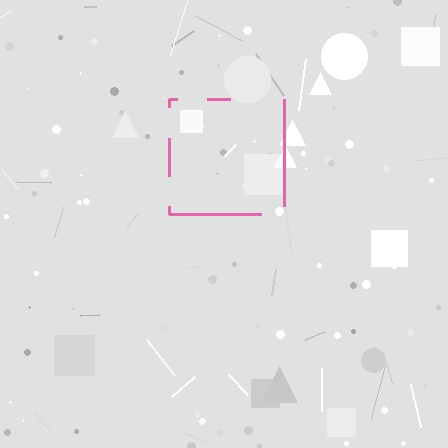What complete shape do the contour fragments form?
The contour fragments form a square.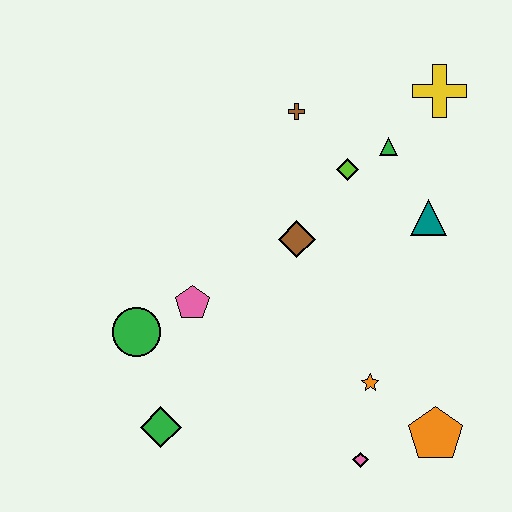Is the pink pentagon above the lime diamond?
No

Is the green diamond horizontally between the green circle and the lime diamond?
Yes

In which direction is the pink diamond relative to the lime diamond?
The pink diamond is below the lime diamond.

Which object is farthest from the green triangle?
The green diamond is farthest from the green triangle.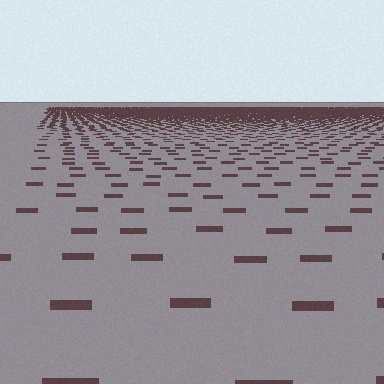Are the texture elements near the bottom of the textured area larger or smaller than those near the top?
Larger. Near the bottom, elements are closer to the viewer and appear at a bigger on-screen size.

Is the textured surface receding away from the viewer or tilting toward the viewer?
The surface is receding away from the viewer. Texture elements get smaller and denser toward the top.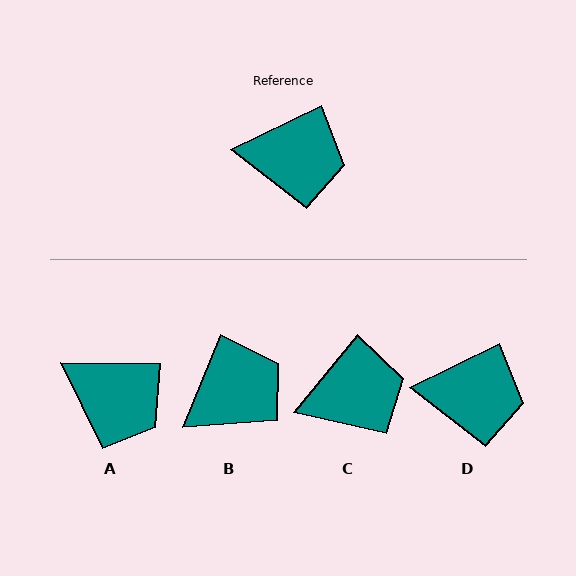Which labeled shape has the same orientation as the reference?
D.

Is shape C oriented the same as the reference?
No, it is off by about 25 degrees.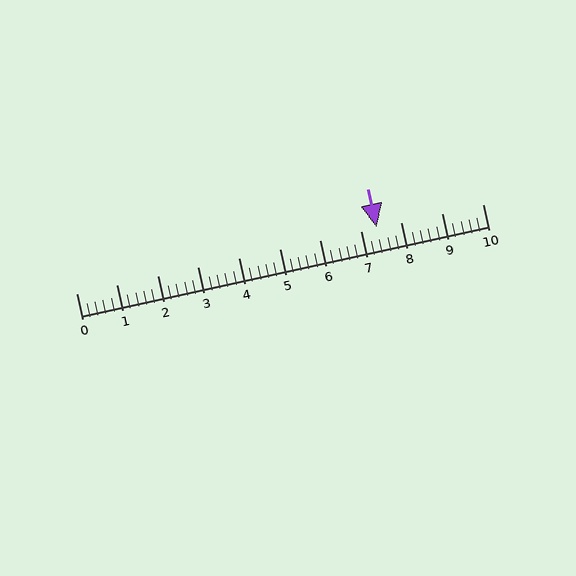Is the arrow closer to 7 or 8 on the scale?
The arrow is closer to 7.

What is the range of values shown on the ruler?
The ruler shows values from 0 to 10.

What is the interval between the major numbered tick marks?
The major tick marks are spaced 1 units apart.